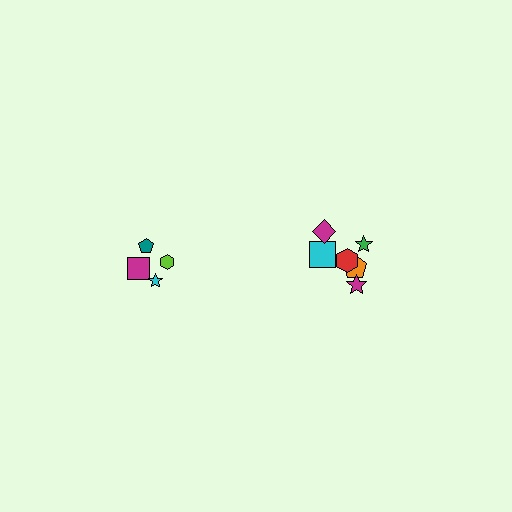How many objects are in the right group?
There are 6 objects.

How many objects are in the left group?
There are 4 objects.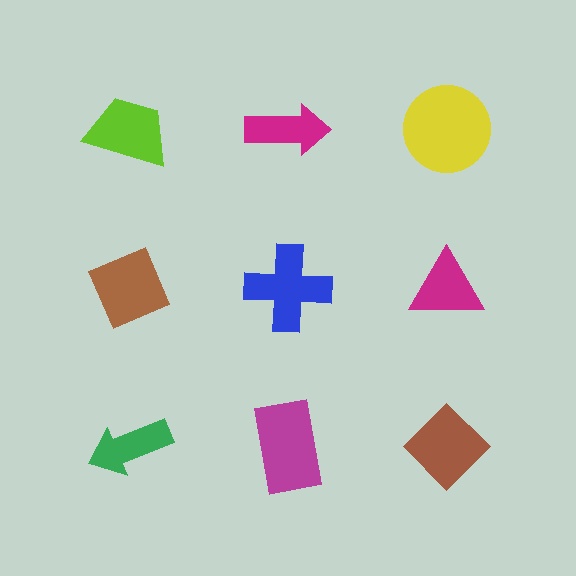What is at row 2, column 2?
A blue cross.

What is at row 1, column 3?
A yellow circle.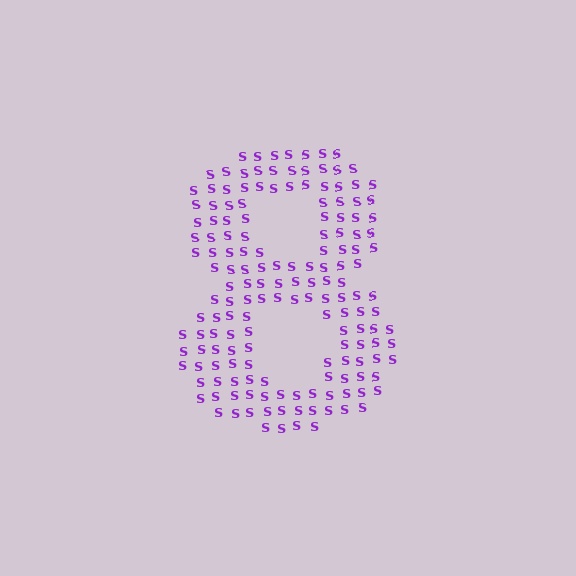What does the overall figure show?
The overall figure shows the digit 8.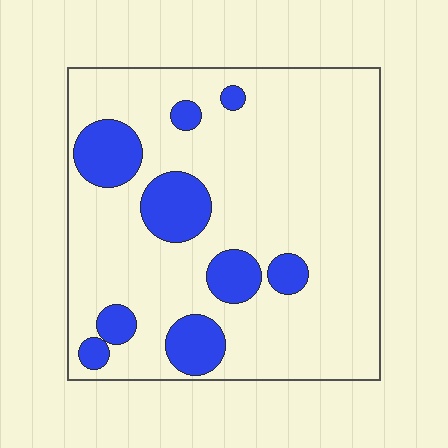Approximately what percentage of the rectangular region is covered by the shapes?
Approximately 20%.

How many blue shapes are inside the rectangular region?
9.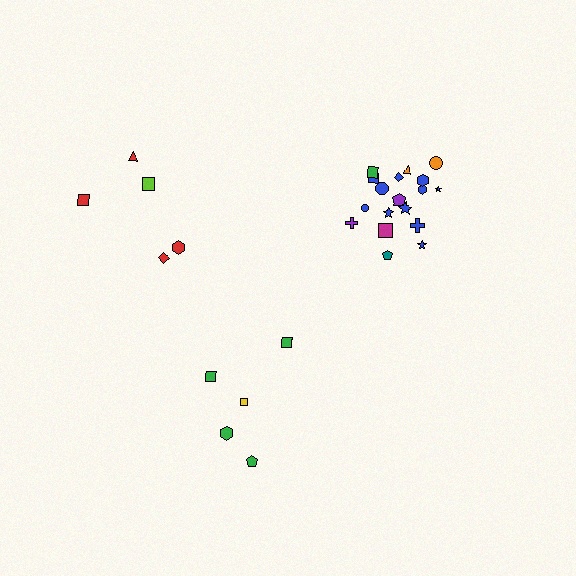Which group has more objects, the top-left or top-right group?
The top-right group.